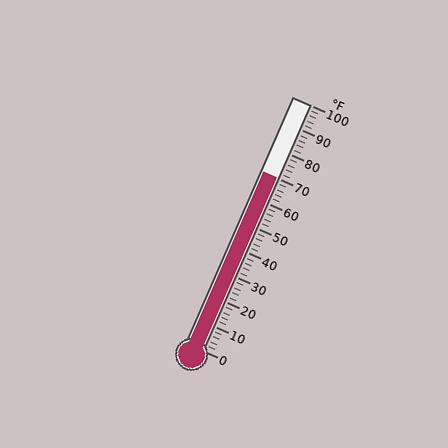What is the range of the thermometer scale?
The thermometer scale ranges from 0°F to 100°F.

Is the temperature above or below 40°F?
The temperature is above 40°F.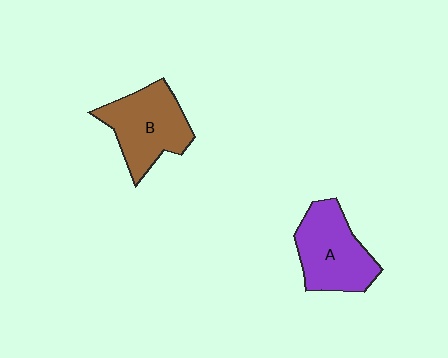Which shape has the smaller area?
Shape A (purple).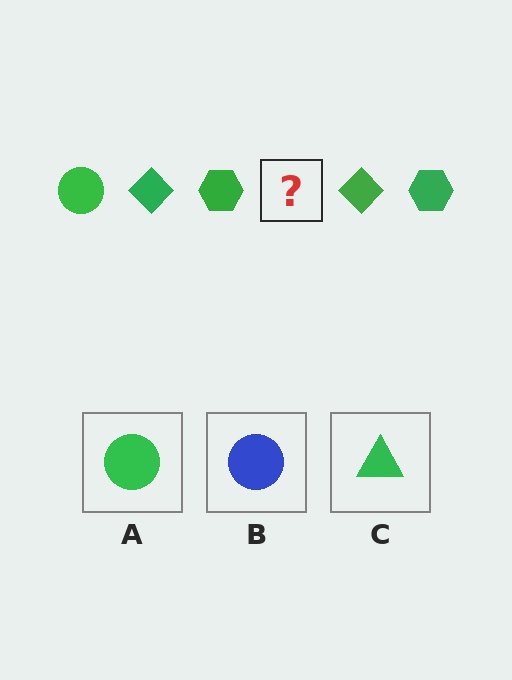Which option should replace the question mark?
Option A.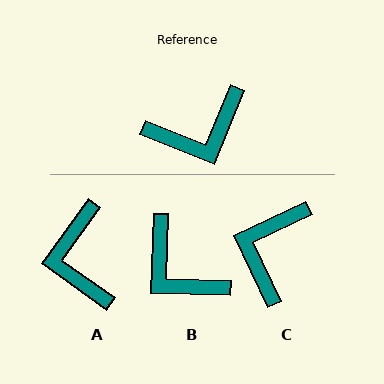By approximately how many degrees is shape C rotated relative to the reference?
Approximately 132 degrees clockwise.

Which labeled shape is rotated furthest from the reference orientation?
C, about 132 degrees away.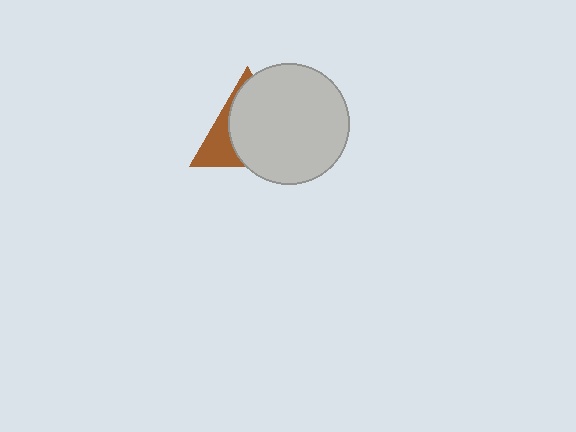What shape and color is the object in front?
The object in front is a light gray circle.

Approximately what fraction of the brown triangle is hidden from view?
Roughly 69% of the brown triangle is hidden behind the light gray circle.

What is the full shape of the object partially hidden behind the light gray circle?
The partially hidden object is a brown triangle.